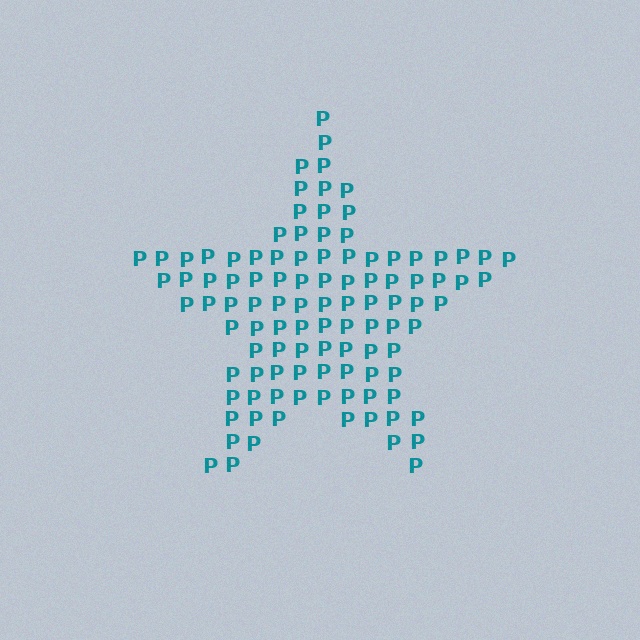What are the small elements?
The small elements are letter P's.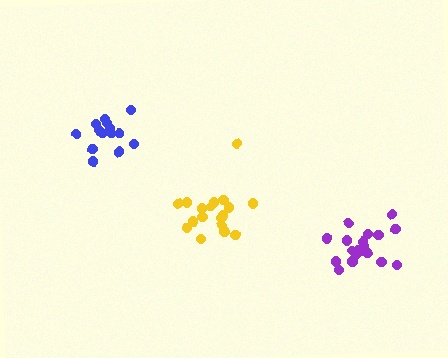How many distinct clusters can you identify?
There are 3 distinct clusters.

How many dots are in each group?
Group 1: 19 dots, Group 2: 14 dots, Group 3: 19 dots (52 total).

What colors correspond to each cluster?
The clusters are colored: yellow, blue, purple.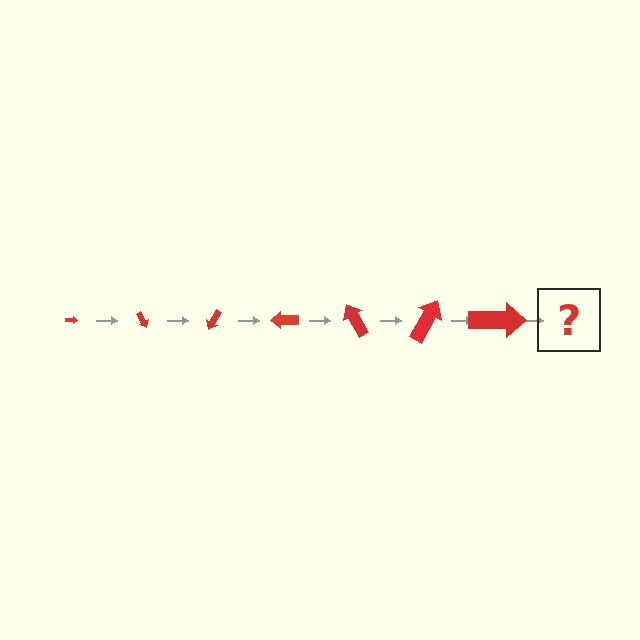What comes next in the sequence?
The next element should be an arrow, larger than the previous one and rotated 420 degrees from the start.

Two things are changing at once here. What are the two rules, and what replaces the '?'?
The two rules are that the arrow grows larger each step and it rotates 60 degrees each step. The '?' should be an arrow, larger than the previous one and rotated 420 degrees from the start.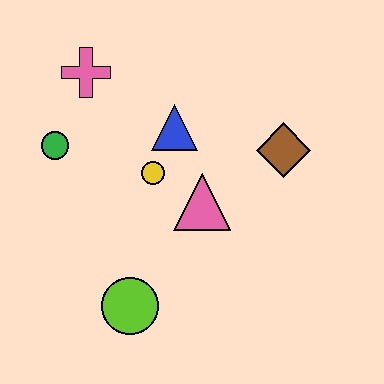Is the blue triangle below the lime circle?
No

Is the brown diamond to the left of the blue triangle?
No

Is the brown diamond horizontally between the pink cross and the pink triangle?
No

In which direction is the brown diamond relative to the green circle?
The brown diamond is to the right of the green circle.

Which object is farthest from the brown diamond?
The green circle is farthest from the brown diamond.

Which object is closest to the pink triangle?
The yellow circle is closest to the pink triangle.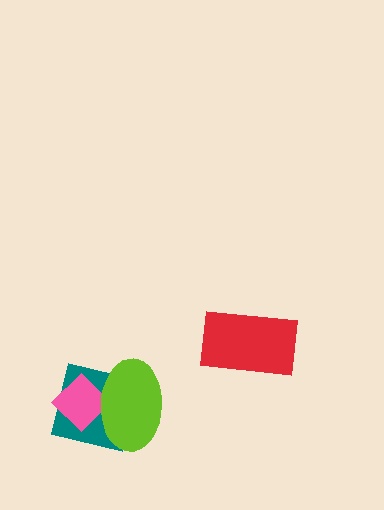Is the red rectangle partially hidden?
No, no other shape covers it.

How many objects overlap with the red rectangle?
0 objects overlap with the red rectangle.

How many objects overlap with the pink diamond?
2 objects overlap with the pink diamond.